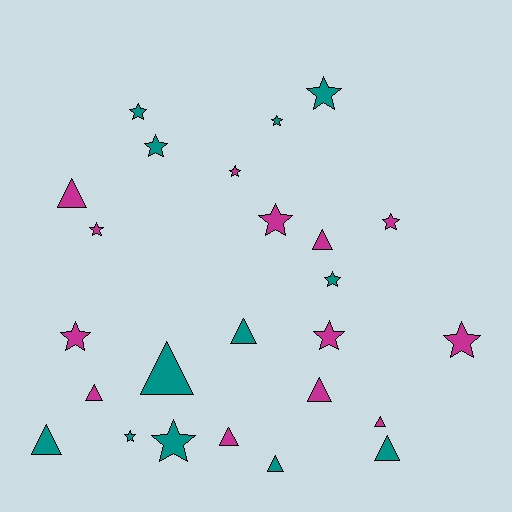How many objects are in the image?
There are 25 objects.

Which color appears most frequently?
Magenta, with 13 objects.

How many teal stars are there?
There are 7 teal stars.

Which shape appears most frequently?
Star, with 14 objects.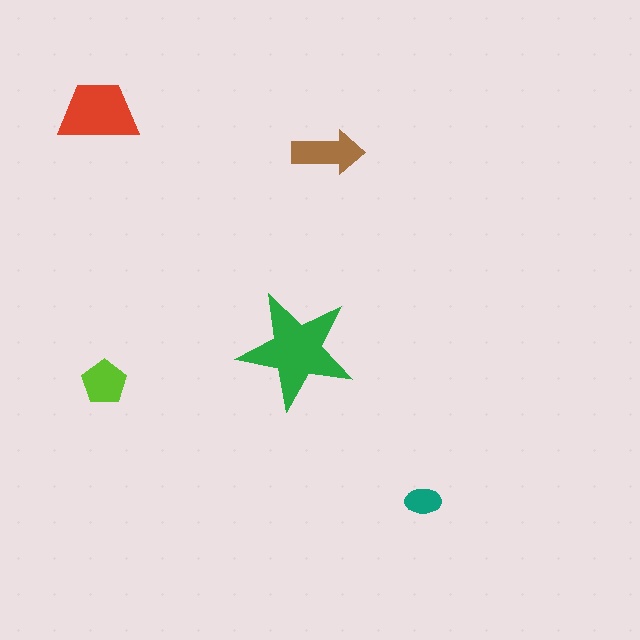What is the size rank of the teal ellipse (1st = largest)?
5th.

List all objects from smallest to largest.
The teal ellipse, the lime pentagon, the brown arrow, the red trapezoid, the green star.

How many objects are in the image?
There are 5 objects in the image.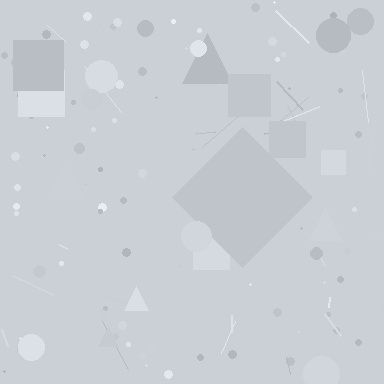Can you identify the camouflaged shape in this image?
The camouflaged shape is a diamond.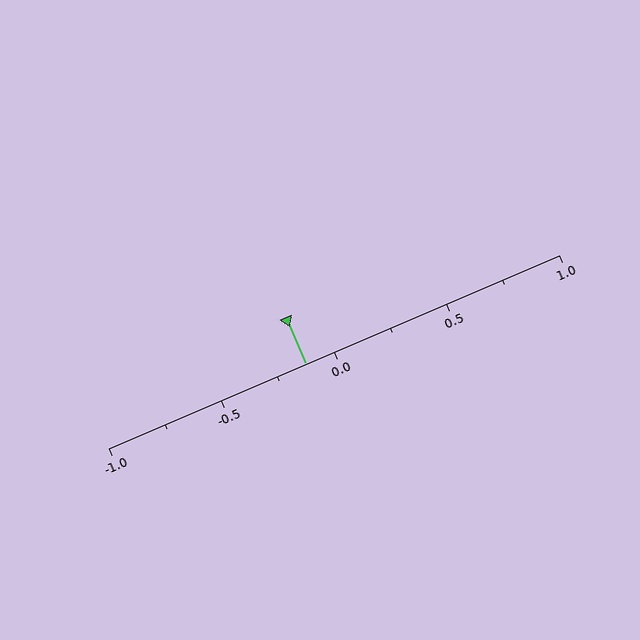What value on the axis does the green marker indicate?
The marker indicates approximately -0.12.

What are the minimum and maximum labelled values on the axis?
The axis runs from -1.0 to 1.0.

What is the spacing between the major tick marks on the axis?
The major ticks are spaced 0.5 apart.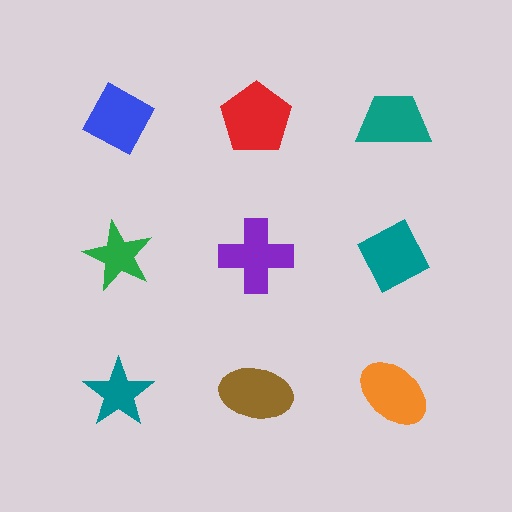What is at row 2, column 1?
A green star.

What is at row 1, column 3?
A teal trapezoid.